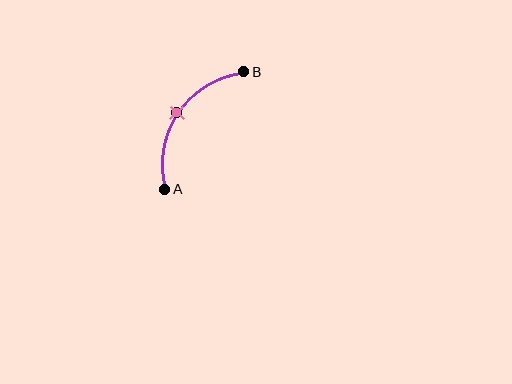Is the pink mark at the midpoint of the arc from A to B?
Yes. The pink mark lies on the arc at equal arc-length from both A and B — it is the arc midpoint.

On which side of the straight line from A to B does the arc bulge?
The arc bulges above and to the left of the straight line connecting A and B.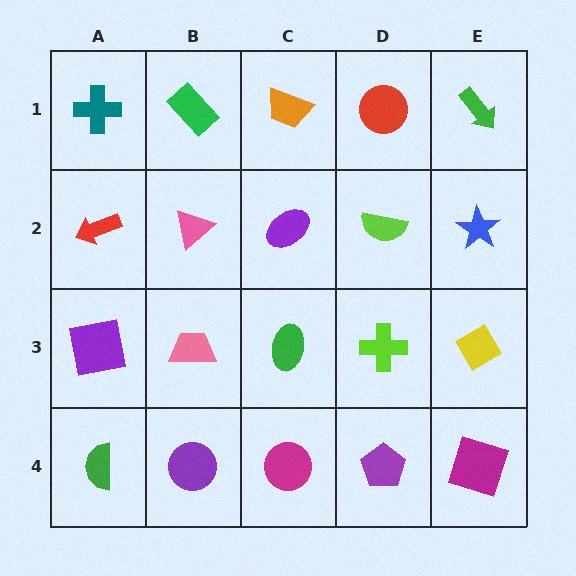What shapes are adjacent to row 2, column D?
A red circle (row 1, column D), a lime cross (row 3, column D), a purple ellipse (row 2, column C), a blue star (row 2, column E).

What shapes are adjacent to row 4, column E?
A yellow diamond (row 3, column E), a purple pentagon (row 4, column D).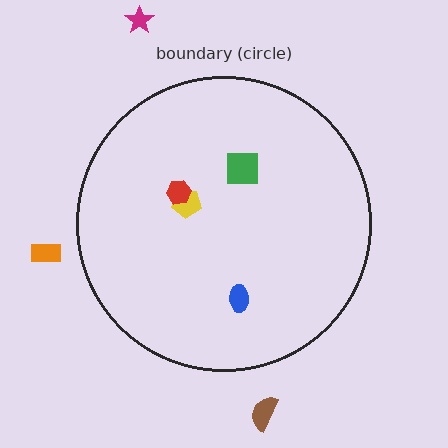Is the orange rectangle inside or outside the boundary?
Outside.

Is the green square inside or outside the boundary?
Inside.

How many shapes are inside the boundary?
4 inside, 3 outside.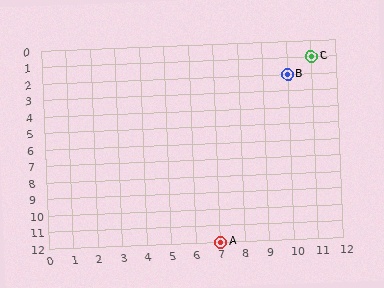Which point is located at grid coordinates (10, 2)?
Point B is at (10, 2).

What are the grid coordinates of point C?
Point C is at grid coordinates (11, 1).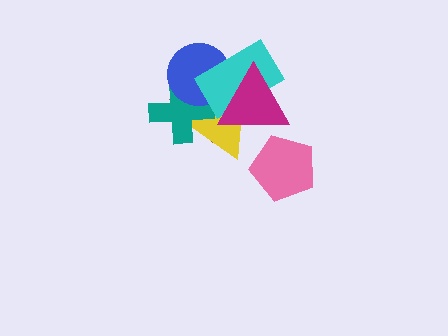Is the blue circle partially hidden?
Yes, it is partially covered by another shape.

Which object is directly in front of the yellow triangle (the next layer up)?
The teal cross is directly in front of the yellow triangle.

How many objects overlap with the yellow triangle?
5 objects overlap with the yellow triangle.